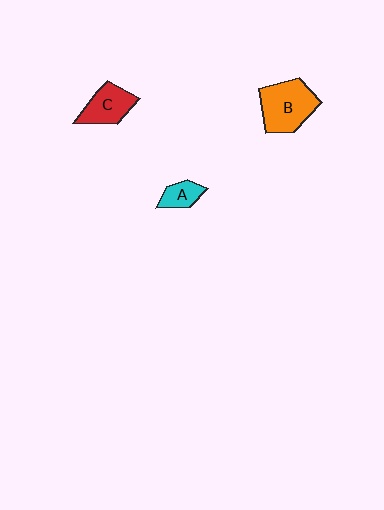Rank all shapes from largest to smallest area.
From largest to smallest: B (orange), C (red), A (cyan).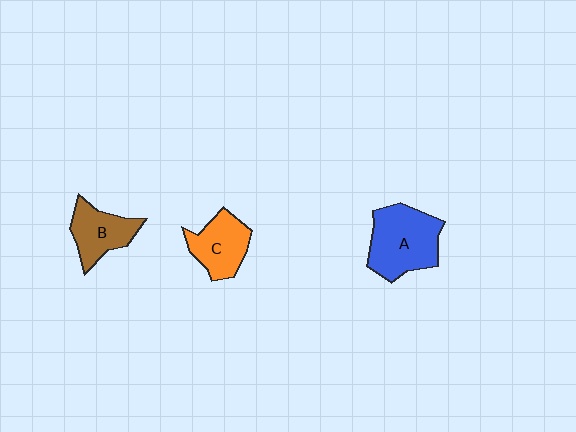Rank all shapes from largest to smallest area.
From largest to smallest: A (blue), C (orange), B (brown).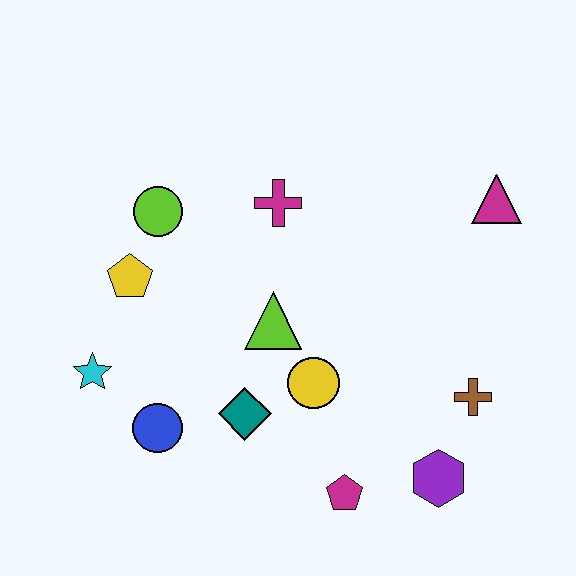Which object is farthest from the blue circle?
The magenta triangle is farthest from the blue circle.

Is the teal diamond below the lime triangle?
Yes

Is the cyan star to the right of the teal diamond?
No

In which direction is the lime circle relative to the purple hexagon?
The lime circle is to the left of the purple hexagon.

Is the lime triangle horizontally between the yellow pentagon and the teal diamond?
No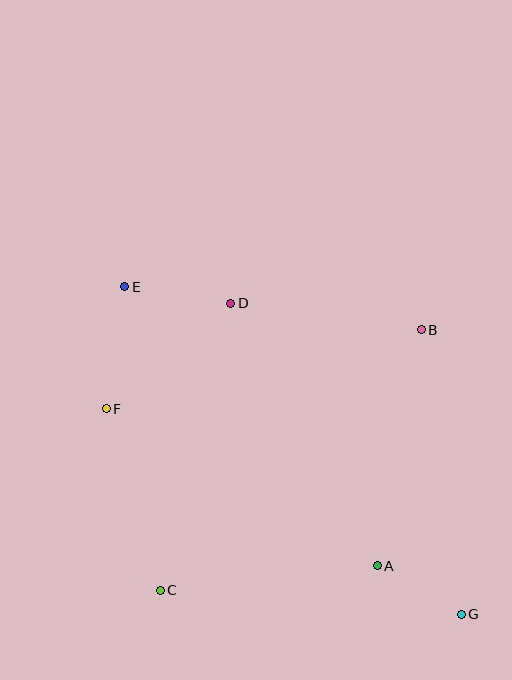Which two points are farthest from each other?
Points E and G are farthest from each other.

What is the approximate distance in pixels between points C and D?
The distance between C and D is approximately 296 pixels.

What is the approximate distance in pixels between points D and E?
The distance between D and E is approximately 107 pixels.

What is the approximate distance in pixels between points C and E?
The distance between C and E is approximately 306 pixels.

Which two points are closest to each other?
Points A and G are closest to each other.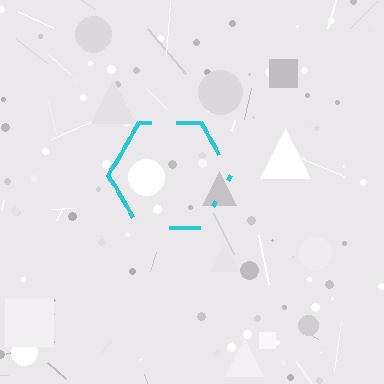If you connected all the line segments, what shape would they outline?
They would outline a hexagon.